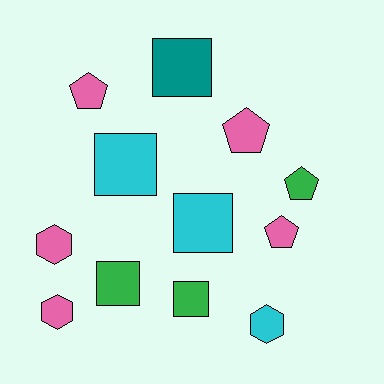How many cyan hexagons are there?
There is 1 cyan hexagon.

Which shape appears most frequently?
Square, with 5 objects.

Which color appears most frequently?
Pink, with 5 objects.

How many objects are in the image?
There are 12 objects.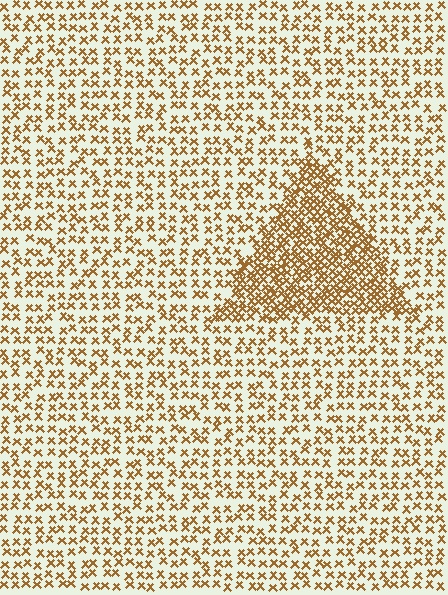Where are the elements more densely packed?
The elements are more densely packed inside the triangle boundary.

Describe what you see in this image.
The image contains small brown elements arranged at two different densities. A triangle-shaped region is visible where the elements are more densely packed than the surrounding area.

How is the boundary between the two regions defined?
The boundary is defined by a change in element density (approximately 2.2x ratio). All elements are the same color, size, and shape.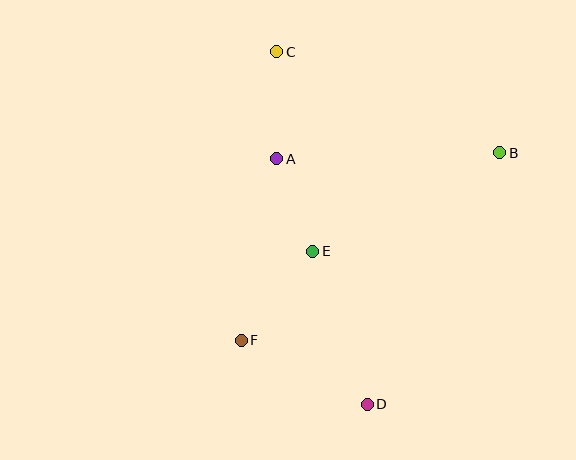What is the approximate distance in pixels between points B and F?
The distance between B and F is approximately 319 pixels.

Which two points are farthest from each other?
Points C and D are farthest from each other.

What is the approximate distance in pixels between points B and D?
The distance between B and D is approximately 284 pixels.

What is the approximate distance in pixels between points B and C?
The distance between B and C is approximately 245 pixels.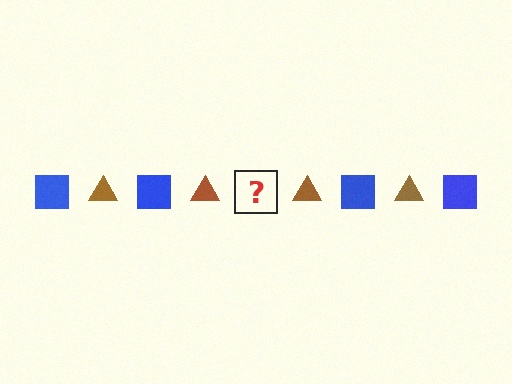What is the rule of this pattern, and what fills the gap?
The rule is that the pattern alternates between blue square and brown triangle. The gap should be filled with a blue square.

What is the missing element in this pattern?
The missing element is a blue square.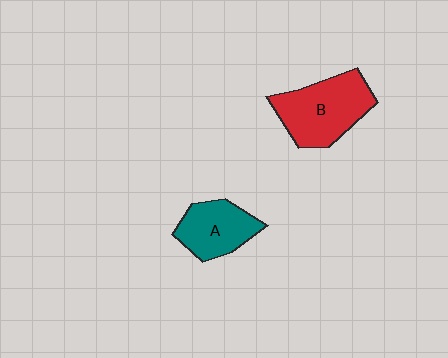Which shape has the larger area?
Shape B (red).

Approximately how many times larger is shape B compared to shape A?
Approximately 1.4 times.